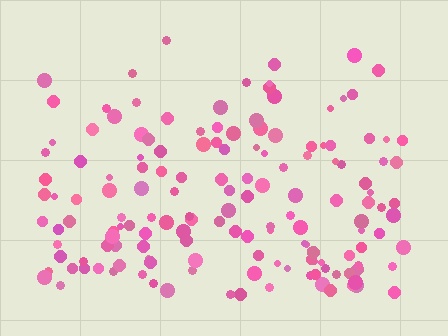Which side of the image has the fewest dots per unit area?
The top.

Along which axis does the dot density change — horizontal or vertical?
Vertical.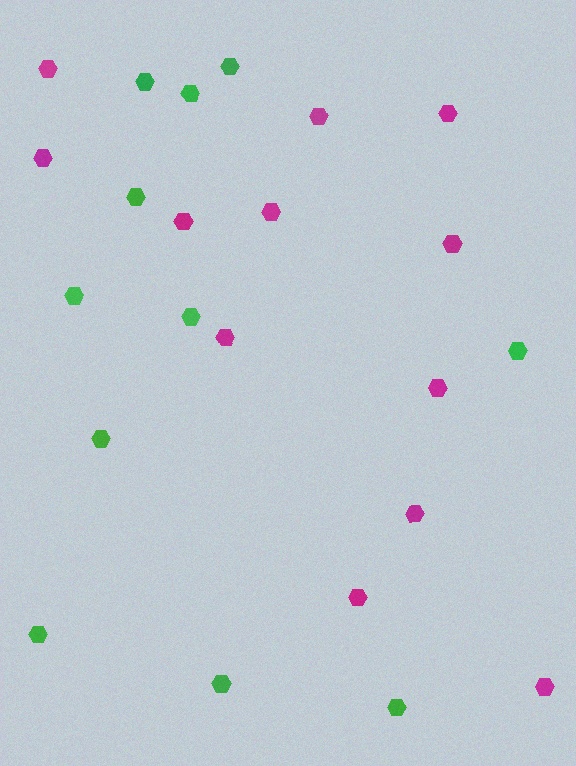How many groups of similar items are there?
There are 2 groups: one group of green hexagons (11) and one group of magenta hexagons (12).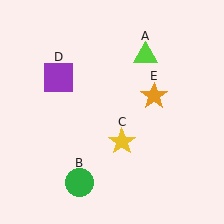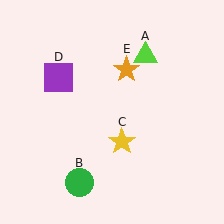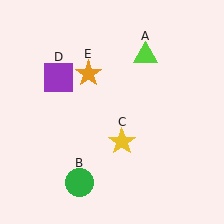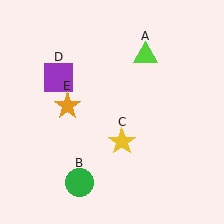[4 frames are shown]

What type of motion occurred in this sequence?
The orange star (object E) rotated counterclockwise around the center of the scene.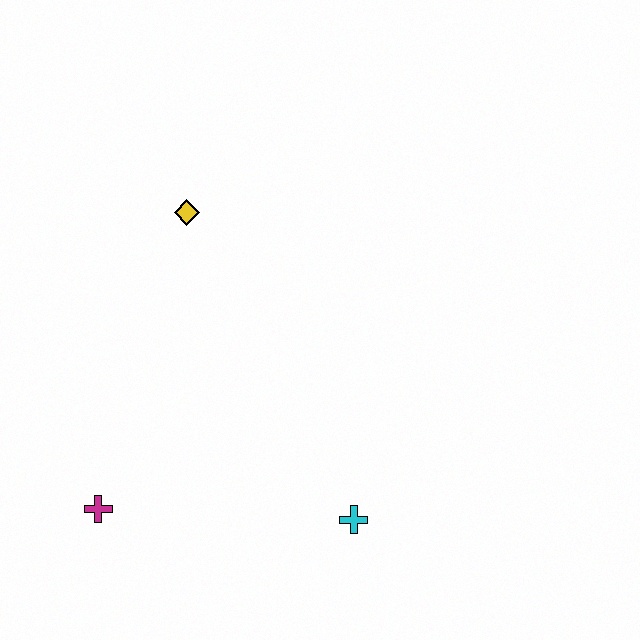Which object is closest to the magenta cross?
The cyan cross is closest to the magenta cross.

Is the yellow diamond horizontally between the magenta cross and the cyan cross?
Yes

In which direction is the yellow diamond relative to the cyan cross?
The yellow diamond is above the cyan cross.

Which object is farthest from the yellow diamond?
The cyan cross is farthest from the yellow diamond.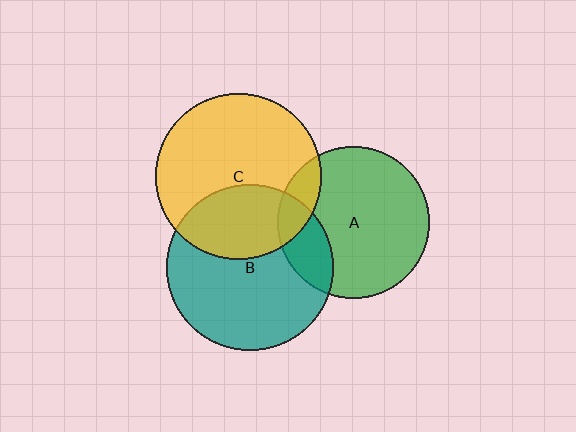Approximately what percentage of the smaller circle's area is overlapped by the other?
Approximately 35%.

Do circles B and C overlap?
Yes.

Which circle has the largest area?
Circle C (yellow).